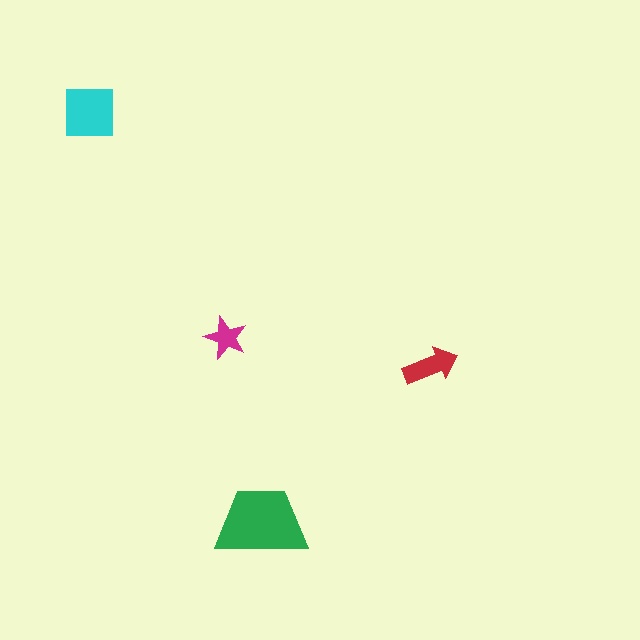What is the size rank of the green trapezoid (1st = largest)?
1st.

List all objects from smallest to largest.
The magenta star, the red arrow, the cyan square, the green trapezoid.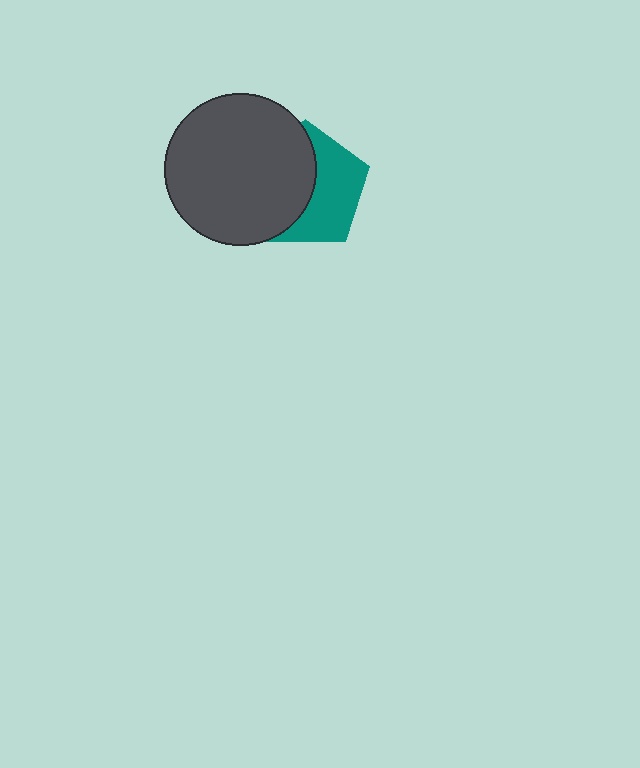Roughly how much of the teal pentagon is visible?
About half of it is visible (roughly 49%).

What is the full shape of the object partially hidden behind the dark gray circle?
The partially hidden object is a teal pentagon.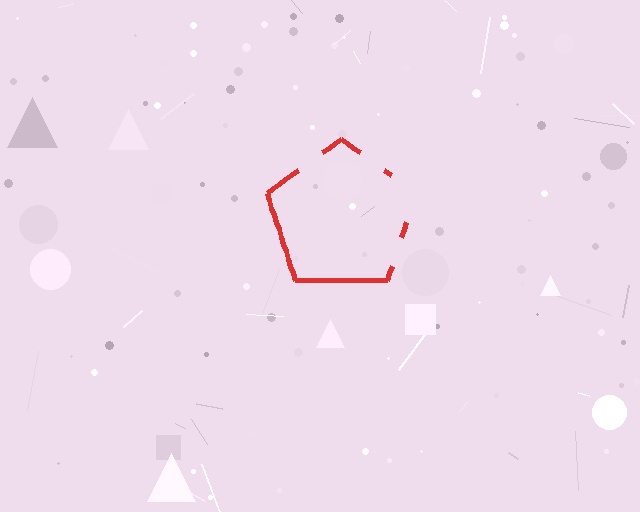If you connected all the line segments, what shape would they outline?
They would outline a pentagon.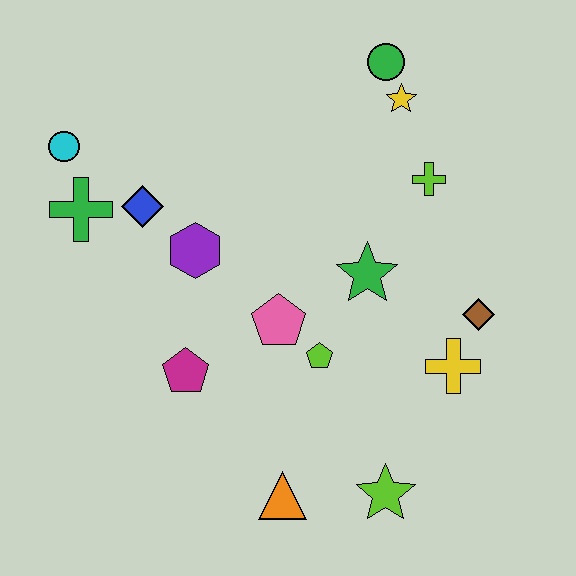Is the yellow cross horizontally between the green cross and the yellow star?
No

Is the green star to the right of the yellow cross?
No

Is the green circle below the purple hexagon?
No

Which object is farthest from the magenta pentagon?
The green circle is farthest from the magenta pentagon.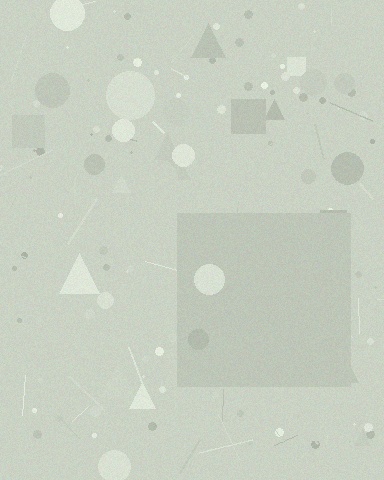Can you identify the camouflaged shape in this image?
The camouflaged shape is a square.